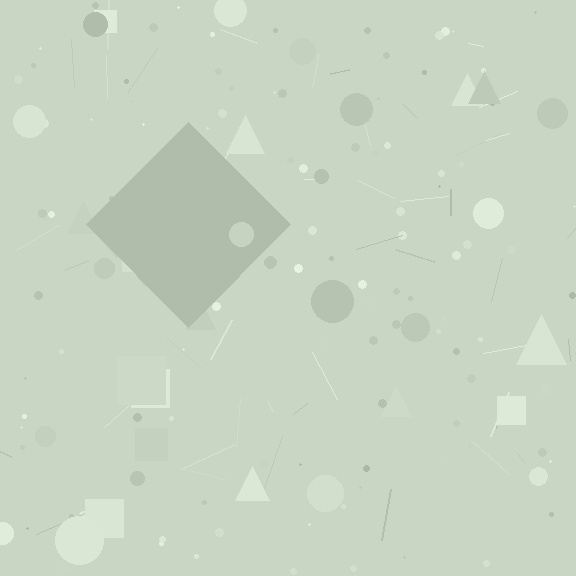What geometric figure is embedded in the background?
A diamond is embedded in the background.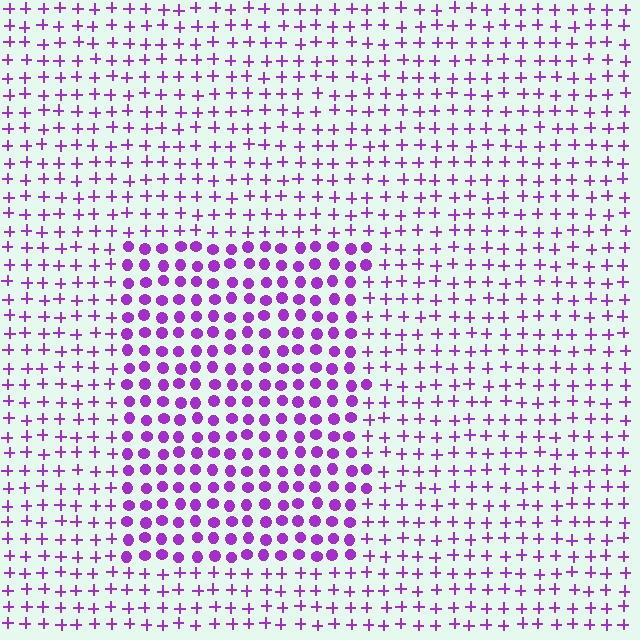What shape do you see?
I see a rectangle.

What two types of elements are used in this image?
The image uses circles inside the rectangle region and plus signs outside it.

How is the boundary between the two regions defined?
The boundary is defined by a change in element shape: circles inside vs. plus signs outside. All elements share the same color and spacing.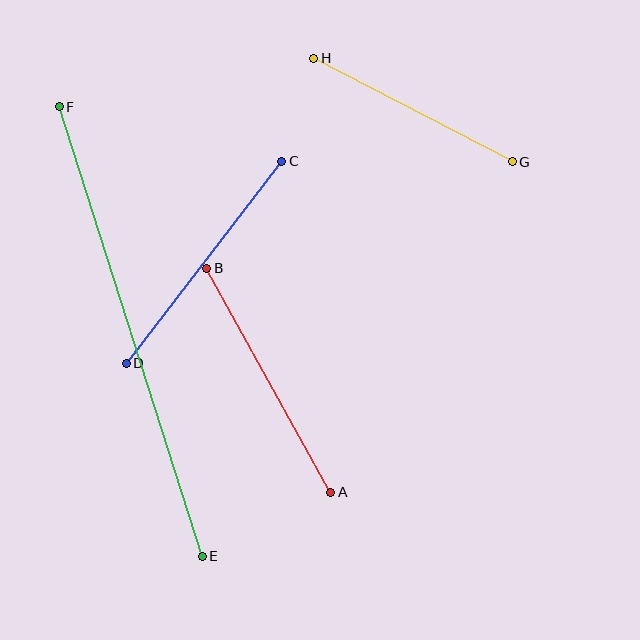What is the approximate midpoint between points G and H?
The midpoint is at approximately (413, 110) pixels.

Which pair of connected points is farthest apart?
Points E and F are farthest apart.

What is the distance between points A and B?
The distance is approximately 256 pixels.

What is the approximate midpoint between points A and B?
The midpoint is at approximately (269, 380) pixels.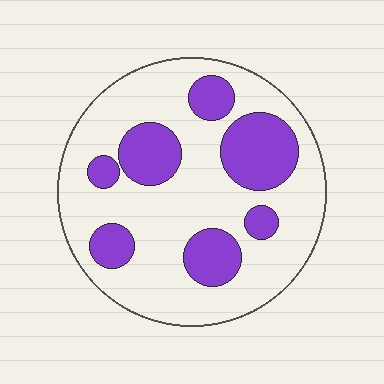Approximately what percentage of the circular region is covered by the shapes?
Approximately 30%.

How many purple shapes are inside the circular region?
7.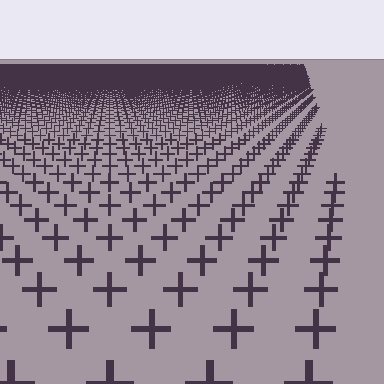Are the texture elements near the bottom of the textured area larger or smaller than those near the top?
Larger. Near the bottom, elements are closer to the viewer and appear at a bigger on-screen size.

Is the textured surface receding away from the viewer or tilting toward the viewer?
The surface is receding away from the viewer. Texture elements get smaller and denser toward the top.